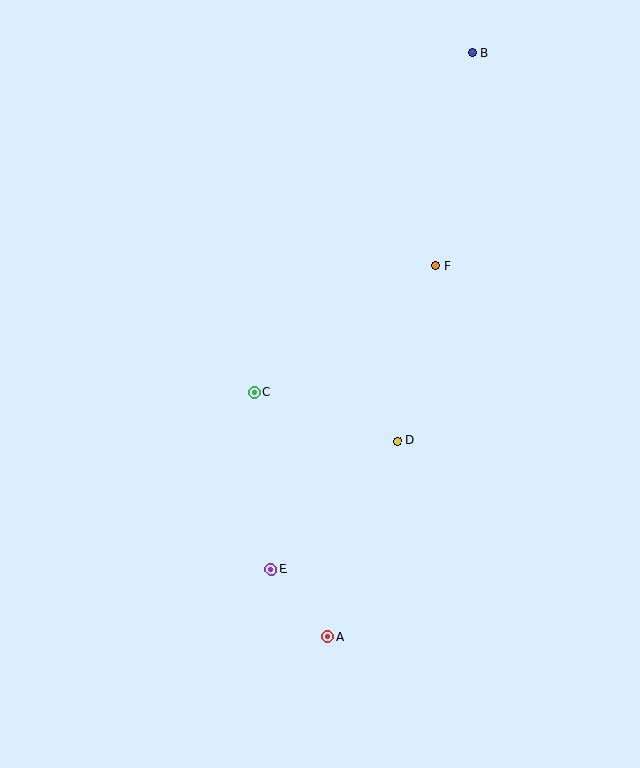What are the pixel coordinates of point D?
Point D is at (398, 441).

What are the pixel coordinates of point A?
Point A is at (328, 637).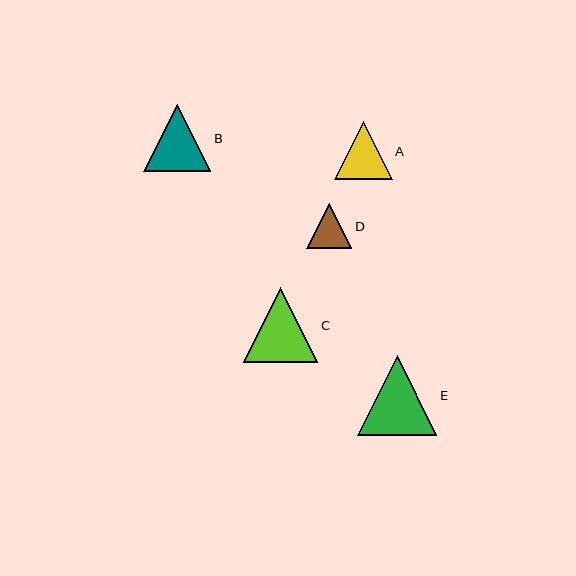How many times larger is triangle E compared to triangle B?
Triangle E is approximately 1.2 times the size of triangle B.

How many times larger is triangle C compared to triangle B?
Triangle C is approximately 1.1 times the size of triangle B.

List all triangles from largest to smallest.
From largest to smallest: E, C, B, A, D.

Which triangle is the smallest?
Triangle D is the smallest with a size of approximately 45 pixels.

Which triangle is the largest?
Triangle E is the largest with a size of approximately 79 pixels.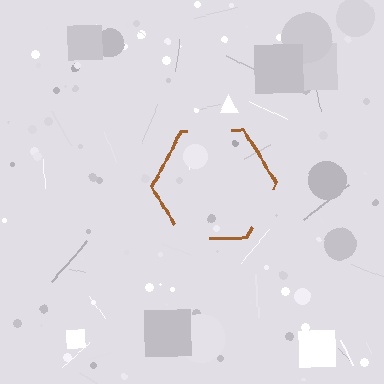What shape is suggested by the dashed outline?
The dashed outline suggests a hexagon.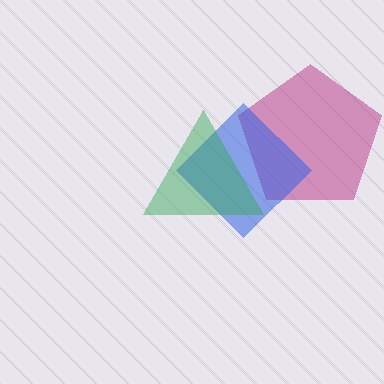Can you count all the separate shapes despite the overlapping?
Yes, there are 3 separate shapes.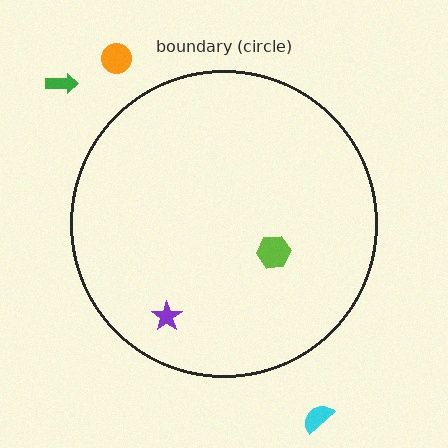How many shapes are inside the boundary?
2 inside, 3 outside.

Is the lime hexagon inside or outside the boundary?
Inside.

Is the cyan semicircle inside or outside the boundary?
Outside.